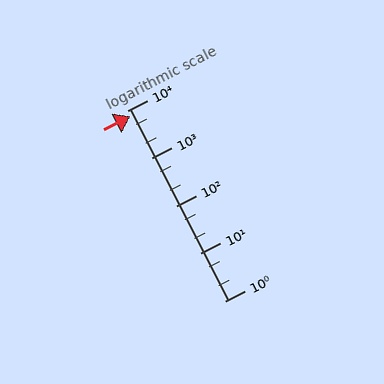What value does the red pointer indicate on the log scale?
The pointer indicates approximately 7400.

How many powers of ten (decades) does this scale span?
The scale spans 4 decades, from 1 to 10000.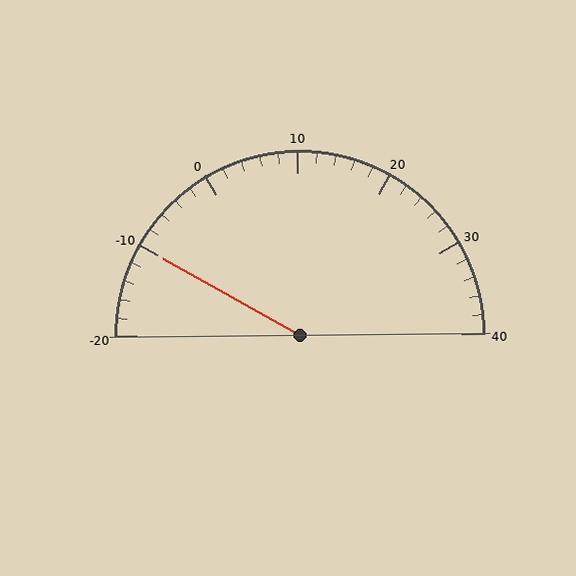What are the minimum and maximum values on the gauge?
The gauge ranges from -20 to 40.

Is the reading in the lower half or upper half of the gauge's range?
The reading is in the lower half of the range (-20 to 40).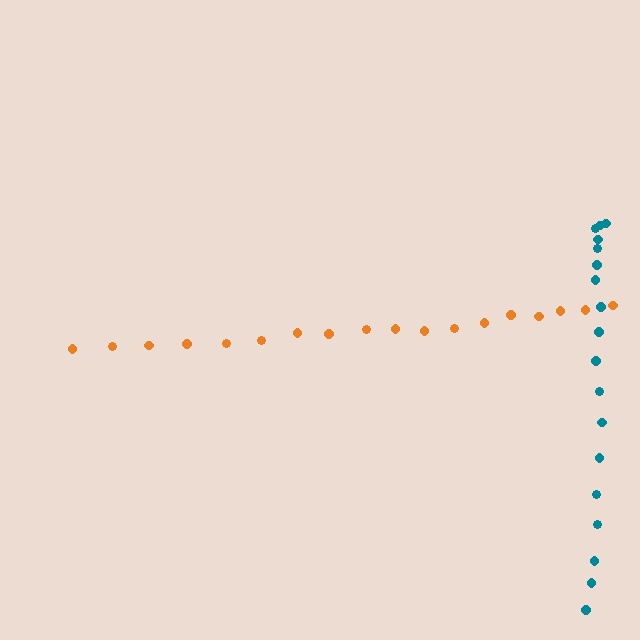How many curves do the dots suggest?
There are 2 distinct paths.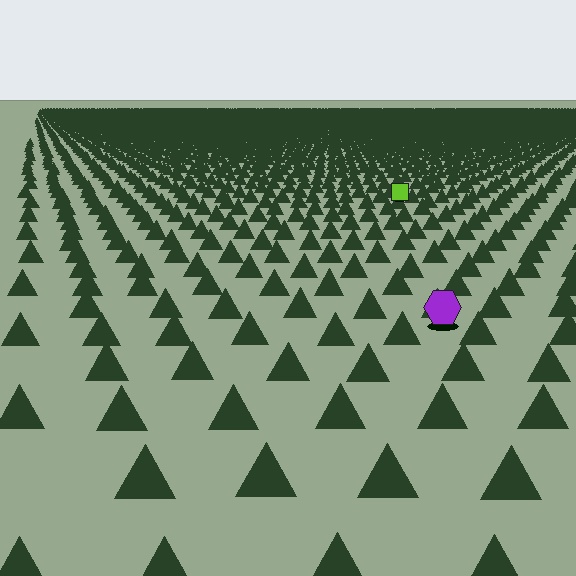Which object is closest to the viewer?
The purple hexagon is closest. The texture marks near it are larger and more spread out.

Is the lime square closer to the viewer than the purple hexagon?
No. The purple hexagon is closer — you can tell from the texture gradient: the ground texture is coarser near it.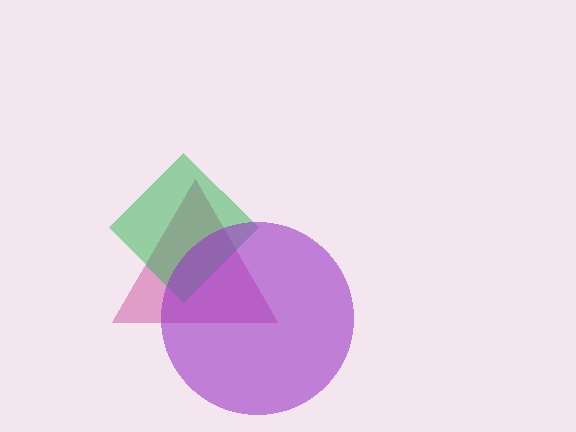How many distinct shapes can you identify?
There are 3 distinct shapes: a magenta triangle, a green diamond, a purple circle.